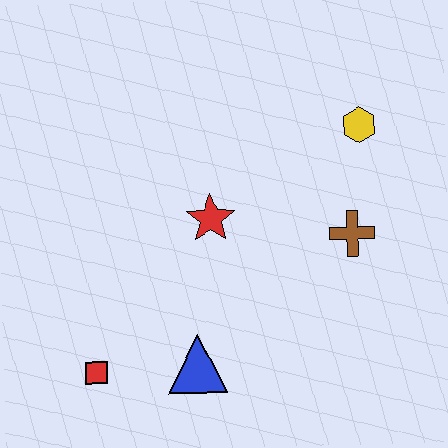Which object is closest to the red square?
The blue triangle is closest to the red square.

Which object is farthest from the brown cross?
The red square is farthest from the brown cross.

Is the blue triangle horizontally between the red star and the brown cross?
No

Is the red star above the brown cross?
Yes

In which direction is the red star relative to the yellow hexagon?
The red star is to the left of the yellow hexagon.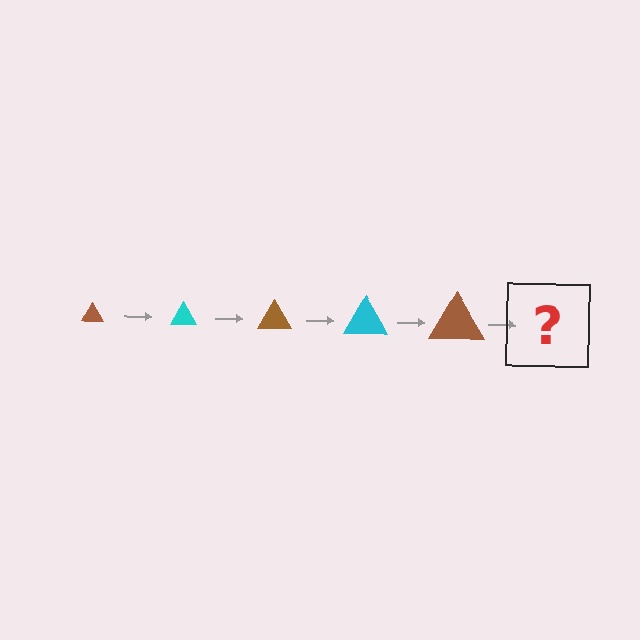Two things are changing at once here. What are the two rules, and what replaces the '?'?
The two rules are that the triangle grows larger each step and the color cycles through brown and cyan. The '?' should be a cyan triangle, larger than the previous one.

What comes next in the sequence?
The next element should be a cyan triangle, larger than the previous one.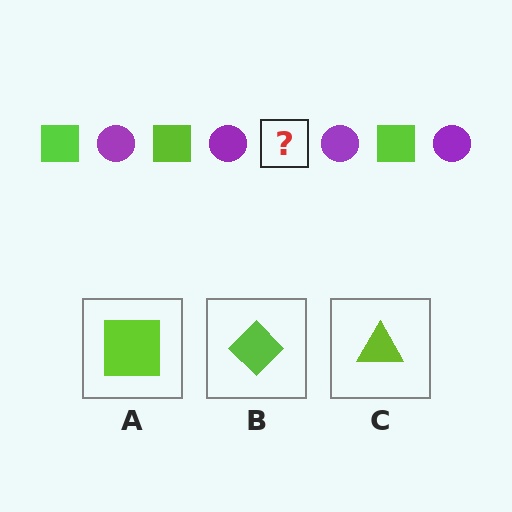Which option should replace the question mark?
Option A.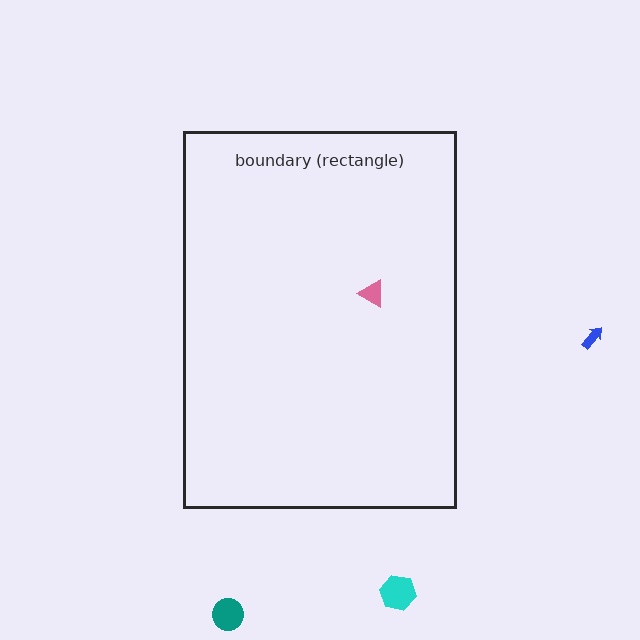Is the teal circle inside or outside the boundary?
Outside.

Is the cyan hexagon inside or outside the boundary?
Outside.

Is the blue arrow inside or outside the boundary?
Outside.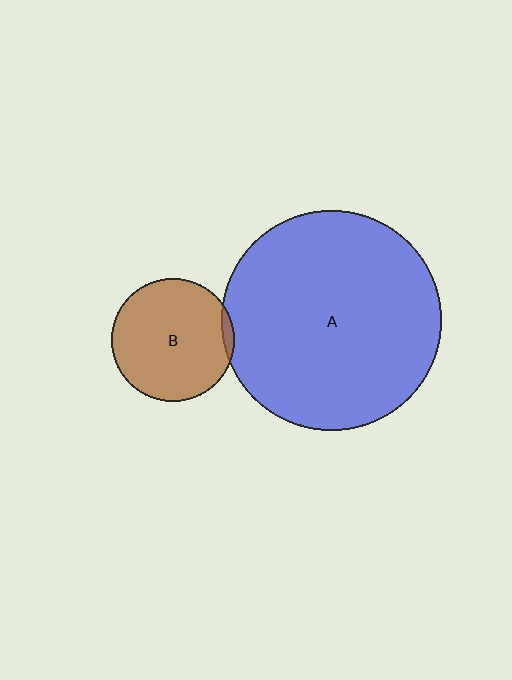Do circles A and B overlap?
Yes.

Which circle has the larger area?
Circle A (blue).